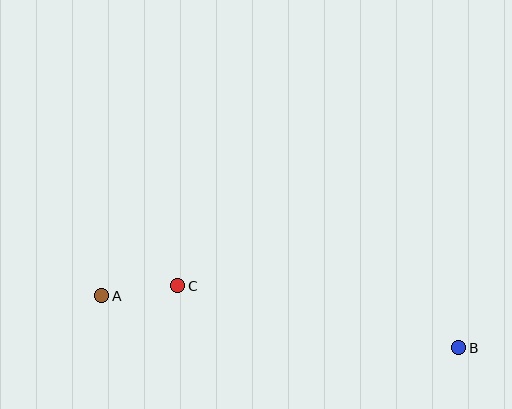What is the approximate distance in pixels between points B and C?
The distance between B and C is approximately 288 pixels.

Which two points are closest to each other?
Points A and C are closest to each other.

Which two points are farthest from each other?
Points A and B are farthest from each other.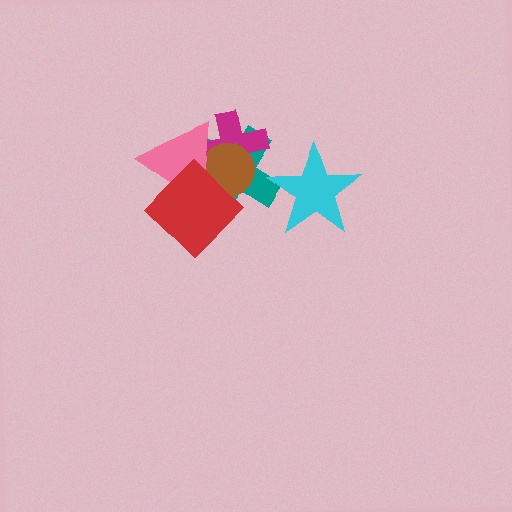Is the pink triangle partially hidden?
Yes, it is partially covered by another shape.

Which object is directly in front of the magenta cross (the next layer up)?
The brown circle is directly in front of the magenta cross.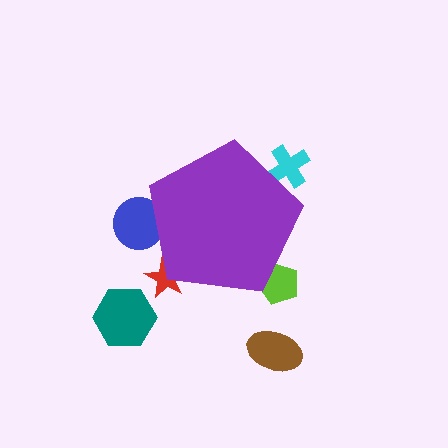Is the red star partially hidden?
Yes, the red star is partially hidden behind the purple pentagon.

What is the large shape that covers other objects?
A purple pentagon.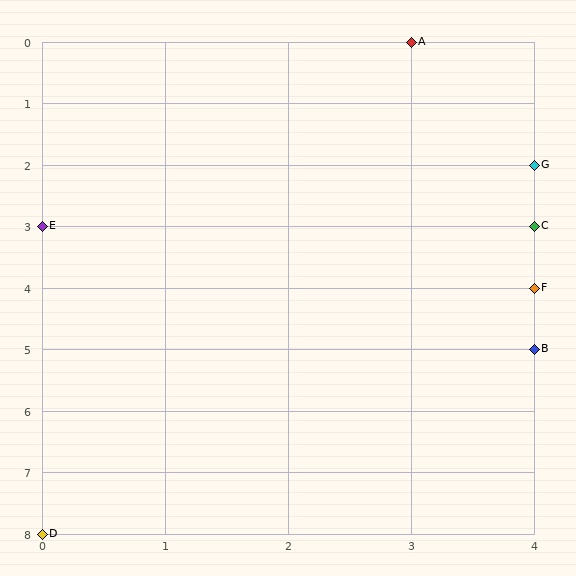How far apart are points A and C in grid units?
Points A and C are 1 column and 3 rows apart (about 3.2 grid units diagonally).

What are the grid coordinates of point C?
Point C is at grid coordinates (4, 3).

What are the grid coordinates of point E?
Point E is at grid coordinates (0, 3).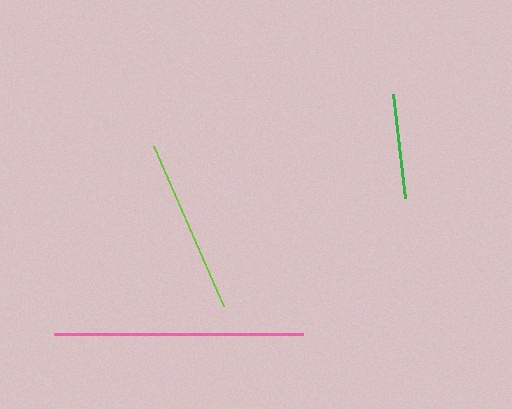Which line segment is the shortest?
The green line is the shortest at approximately 105 pixels.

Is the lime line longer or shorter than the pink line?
The pink line is longer than the lime line.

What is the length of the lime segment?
The lime segment is approximately 175 pixels long.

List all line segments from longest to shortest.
From longest to shortest: pink, lime, green.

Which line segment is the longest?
The pink line is the longest at approximately 249 pixels.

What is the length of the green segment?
The green segment is approximately 105 pixels long.